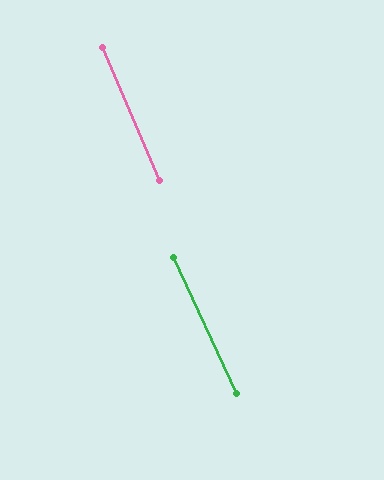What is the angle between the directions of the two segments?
Approximately 2 degrees.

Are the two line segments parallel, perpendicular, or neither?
Parallel — their directions differ by only 1.9°.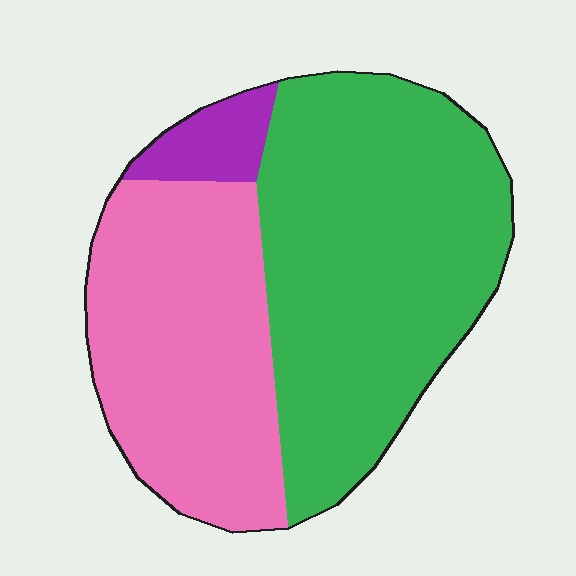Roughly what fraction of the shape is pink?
Pink takes up about three eighths (3/8) of the shape.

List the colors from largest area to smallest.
From largest to smallest: green, pink, purple.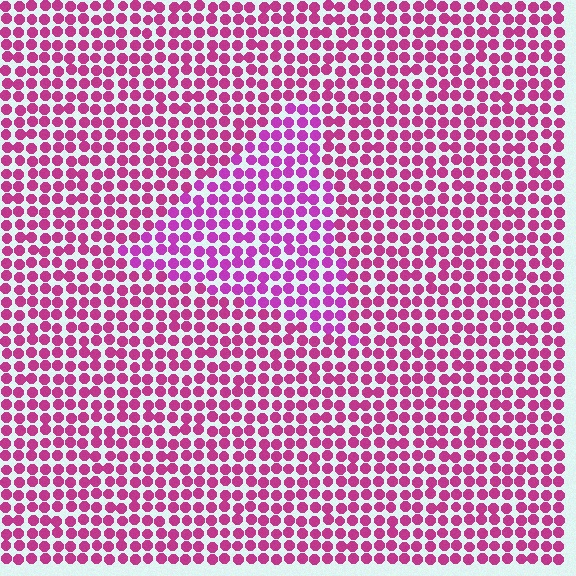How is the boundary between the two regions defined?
The boundary is defined purely by a slight shift in hue (about 21 degrees). Spacing, size, and orientation are identical on both sides.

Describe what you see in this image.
The image is filled with small magenta elements in a uniform arrangement. A triangle-shaped region is visible where the elements are tinted to a slightly different hue, forming a subtle color boundary.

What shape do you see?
I see a triangle.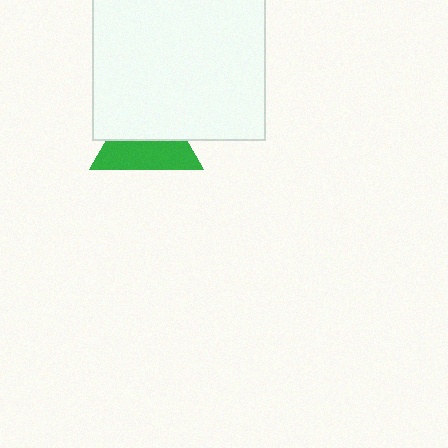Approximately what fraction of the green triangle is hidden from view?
Roughly 52% of the green triangle is hidden behind the white square.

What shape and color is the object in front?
The object in front is a white square.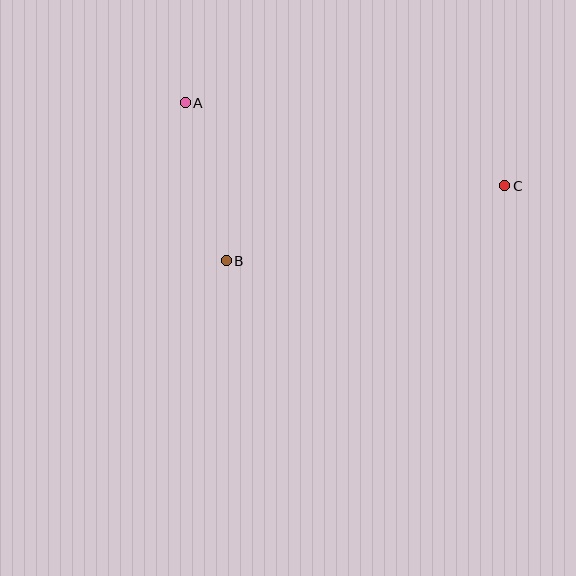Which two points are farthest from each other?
Points A and C are farthest from each other.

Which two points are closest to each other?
Points A and B are closest to each other.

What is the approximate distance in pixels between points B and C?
The distance between B and C is approximately 289 pixels.